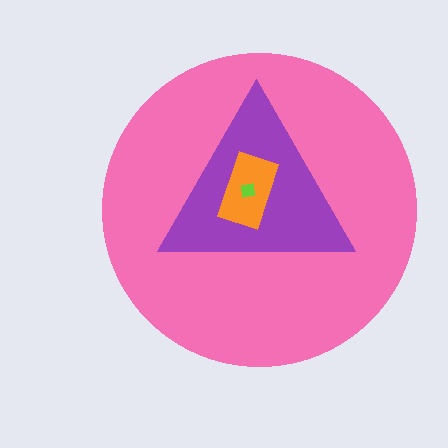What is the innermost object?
The lime square.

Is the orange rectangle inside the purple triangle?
Yes.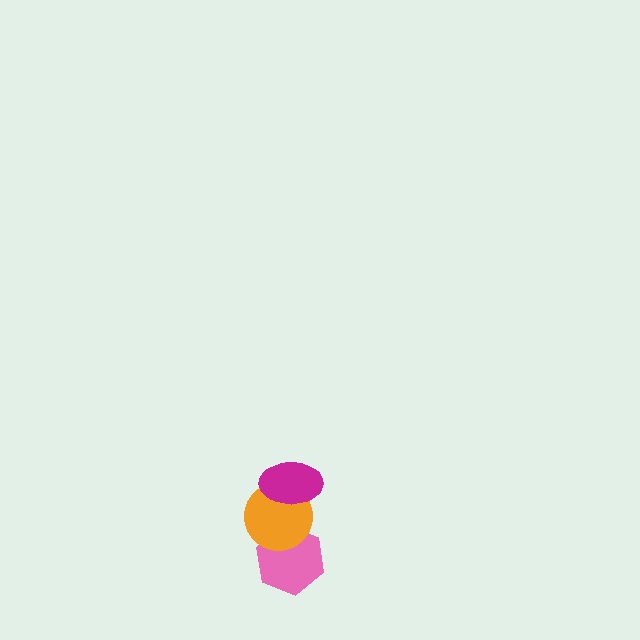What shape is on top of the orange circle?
The magenta ellipse is on top of the orange circle.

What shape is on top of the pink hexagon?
The orange circle is on top of the pink hexagon.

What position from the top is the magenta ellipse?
The magenta ellipse is 1st from the top.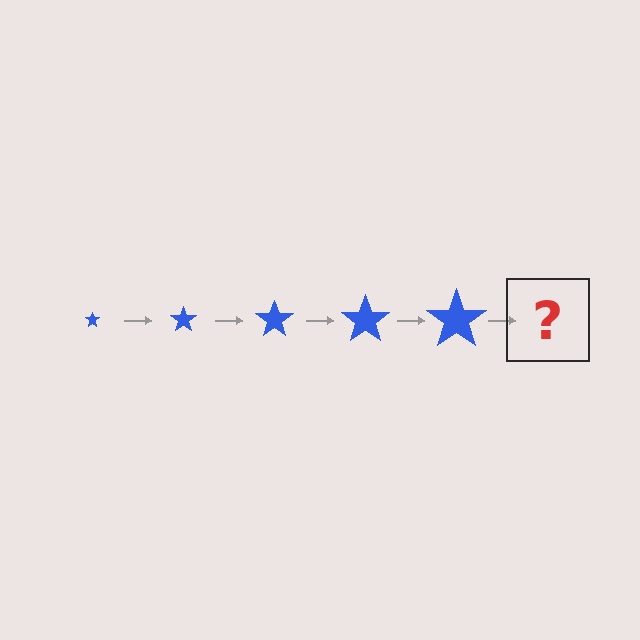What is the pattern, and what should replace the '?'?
The pattern is that the star gets progressively larger each step. The '?' should be a blue star, larger than the previous one.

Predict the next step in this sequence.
The next step is a blue star, larger than the previous one.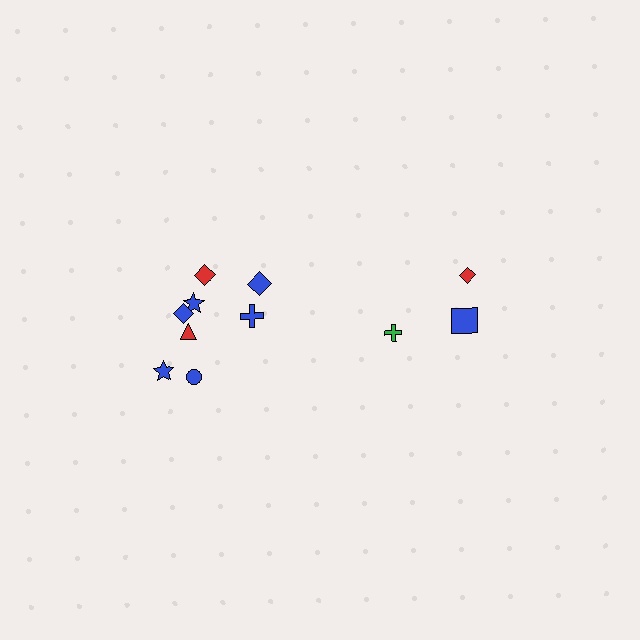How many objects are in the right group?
There are 3 objects.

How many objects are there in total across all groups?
There are 11 objects.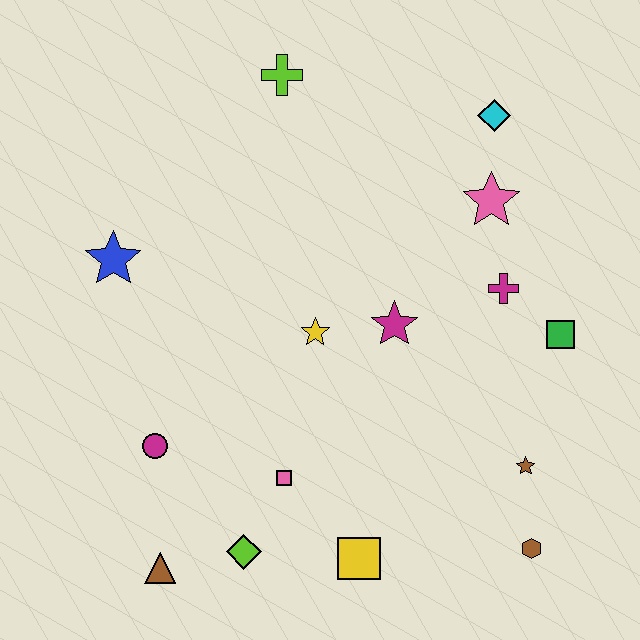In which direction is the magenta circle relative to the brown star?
The magenta circle is to the left of the brown star.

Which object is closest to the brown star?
The brown hexagon is closest to the brown star.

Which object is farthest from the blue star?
The brown hexagon is farthest from the blue star.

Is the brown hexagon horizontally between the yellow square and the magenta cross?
No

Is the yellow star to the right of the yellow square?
No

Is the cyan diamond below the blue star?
No